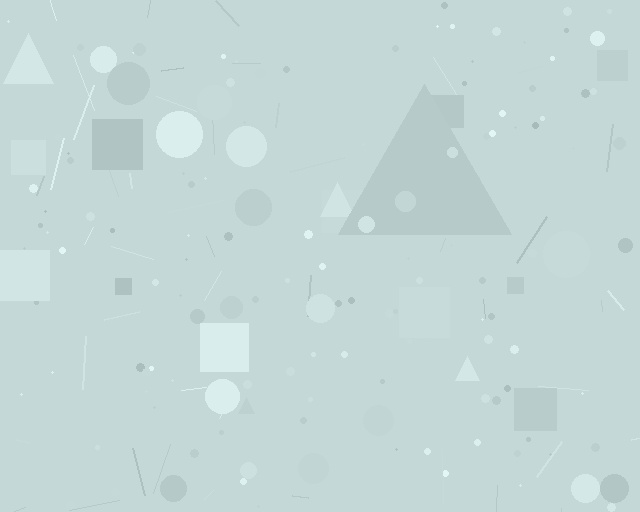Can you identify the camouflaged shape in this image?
The camouflaged shape is a triangle.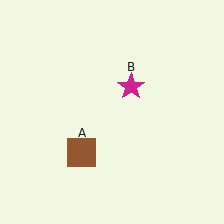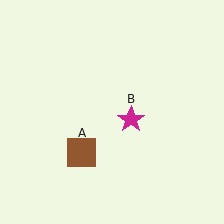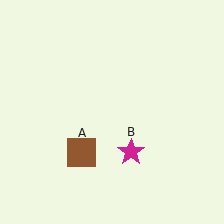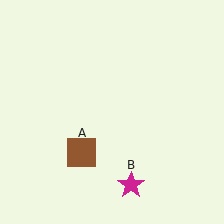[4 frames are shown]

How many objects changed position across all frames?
1 object changed position: magenta star (object B).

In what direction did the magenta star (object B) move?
The magenta star (object B) moved down.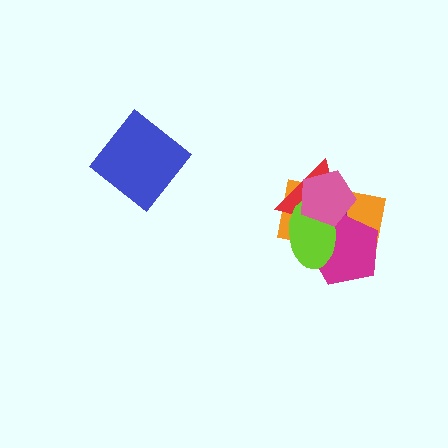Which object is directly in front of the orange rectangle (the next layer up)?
The red triangle is directly in front of the orange rectangle.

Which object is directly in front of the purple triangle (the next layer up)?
The magenta pentagon is directly in front of the purple triangle.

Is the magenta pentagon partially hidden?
Yes, it is partially covered by another shape.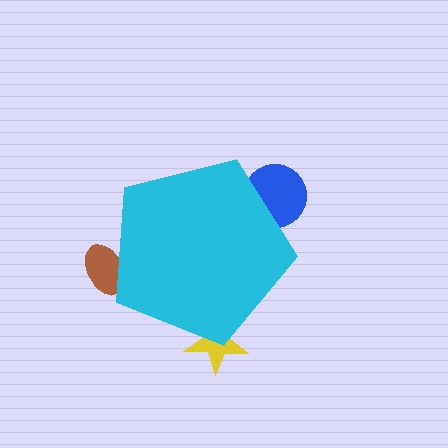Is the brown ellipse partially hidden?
Yes, the brown ellipse is partially hidden behind the cyan pentagon.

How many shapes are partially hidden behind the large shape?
3 shapes are partially hidden.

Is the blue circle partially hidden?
Yes, the blue circle is partially hidden behind the cyan pentagon.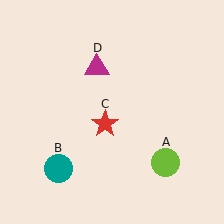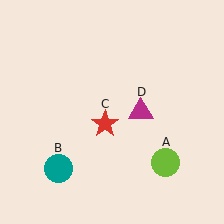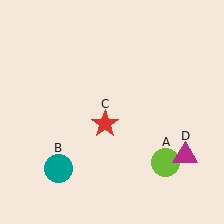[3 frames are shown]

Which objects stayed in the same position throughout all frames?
Lime circle (object A) and teal circle (object B) and red star (object C) remained stationary.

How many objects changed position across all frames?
1 object changed position: magenta triangle (object D).